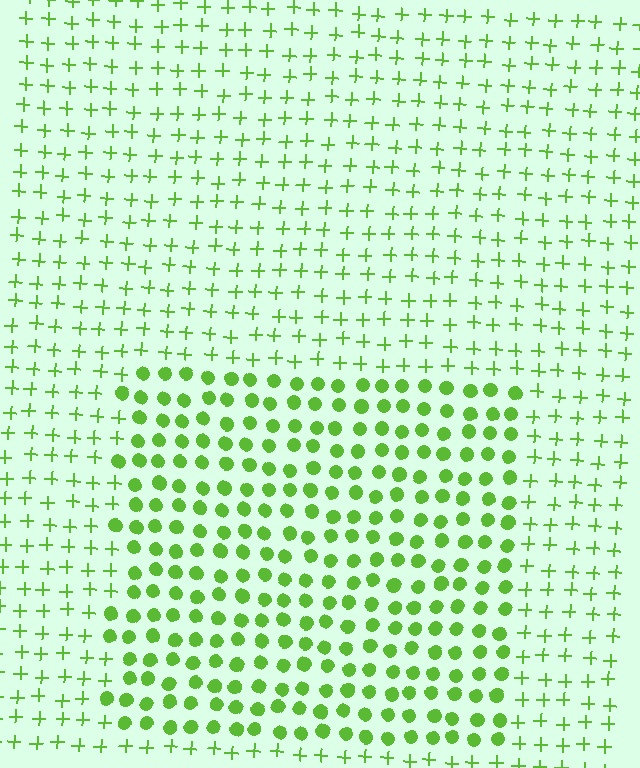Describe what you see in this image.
The image is filled with small lime elements arranged in a uniform grid. A rectangle-shaped region contains circles, while the surrounding area contains plus signs. The boundary is defined purely by the change in element shape.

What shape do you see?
I see a rectangle.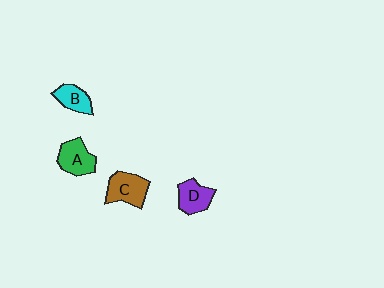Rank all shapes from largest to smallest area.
From largest to smallest: C (brown), A (green), D (purple), B (cyan).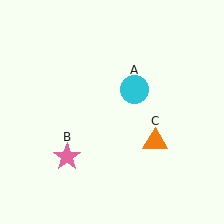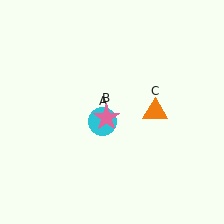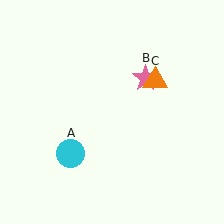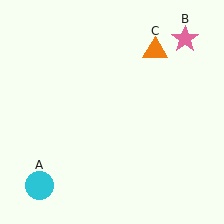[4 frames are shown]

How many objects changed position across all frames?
3 objects changed position: cyan circle (object A), pink star (object B), orange triangle (object C).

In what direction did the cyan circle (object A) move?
The cyan circle (object A) moved down and to the left.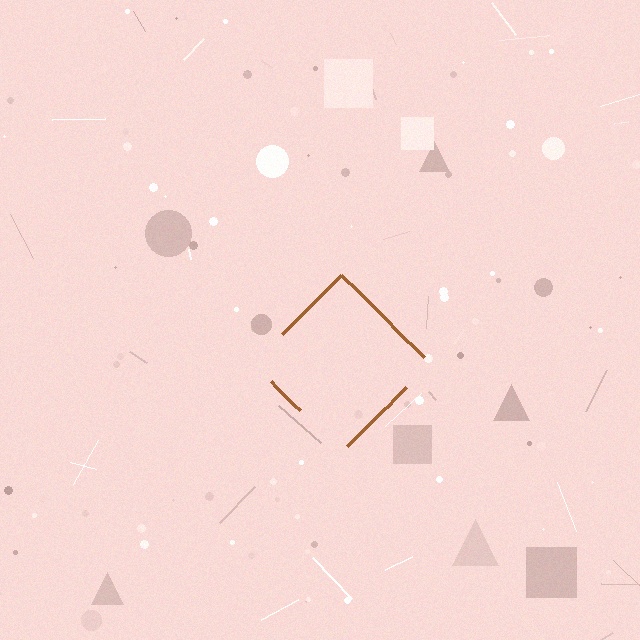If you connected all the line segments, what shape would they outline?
They would outline a diamond.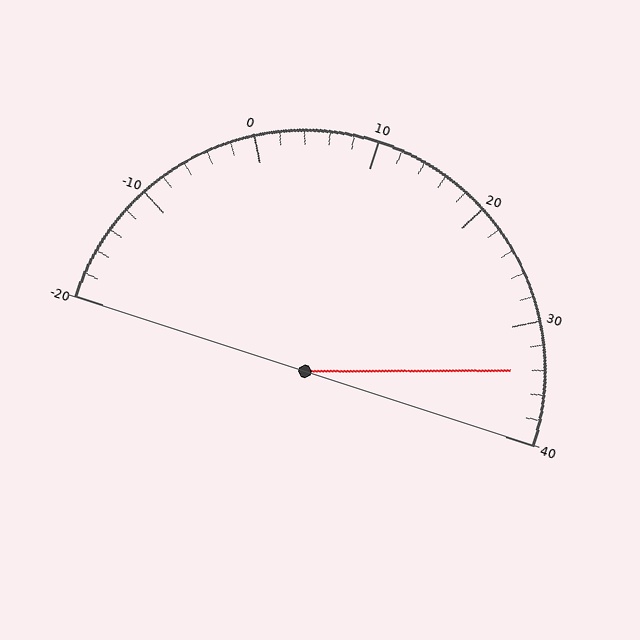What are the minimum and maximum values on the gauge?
The gauge ranges from -20 to 40.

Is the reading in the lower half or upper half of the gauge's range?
The reading is in the upper half of the range (-20 to 40).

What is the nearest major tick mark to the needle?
The nearest major tick mark is 30.